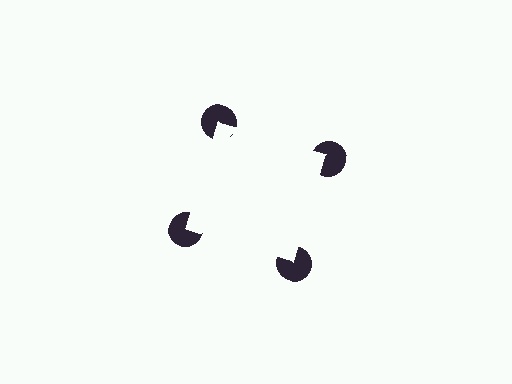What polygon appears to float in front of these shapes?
An illusory square — its edges are inferred from the aligned wedge cuts in the pac-man discs, not physically drawn.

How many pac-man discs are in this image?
There are 4 — one at each vertex of the illusory square.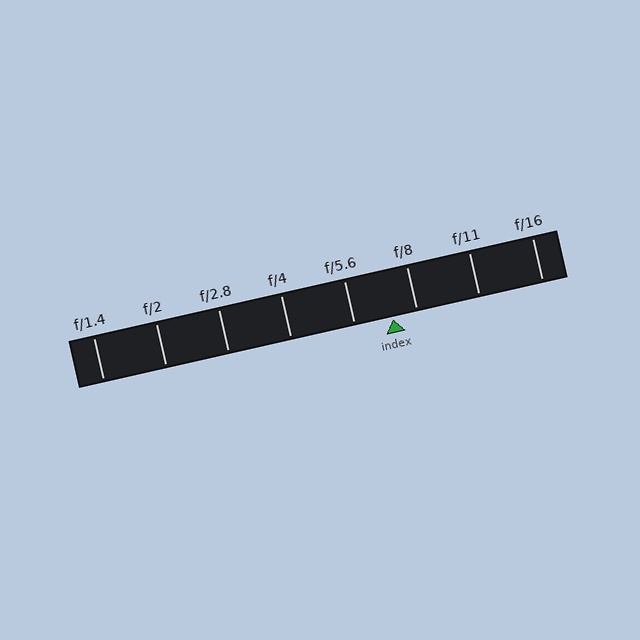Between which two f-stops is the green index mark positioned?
The index mark is between f/5.6 and f/8.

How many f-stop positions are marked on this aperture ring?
There are 8 f-stop positions marked.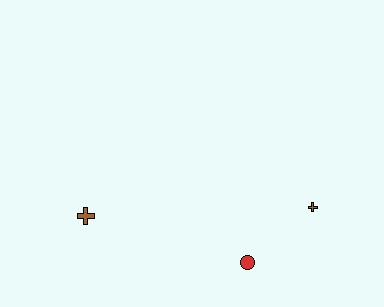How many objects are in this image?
There are 3 objects.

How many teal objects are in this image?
There are no teal objects.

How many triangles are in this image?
There are no triangles.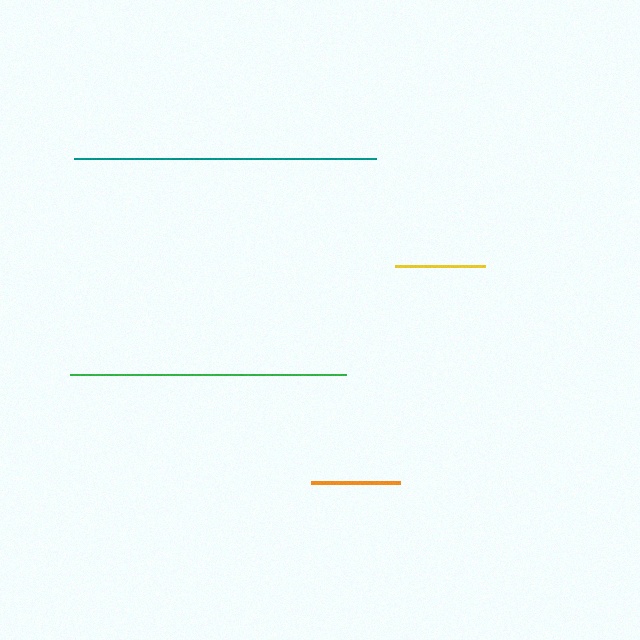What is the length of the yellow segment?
The yellow segment is approximately 90 pixels long.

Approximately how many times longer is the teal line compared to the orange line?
The teal line is approximately 3.4 times the length of the orange line.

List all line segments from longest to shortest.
From longest to shortest: teal, green, yellow, orange.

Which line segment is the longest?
The teal line is the longest at approximately 302 pixels.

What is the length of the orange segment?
The orange segment is approximately 89 pixels long.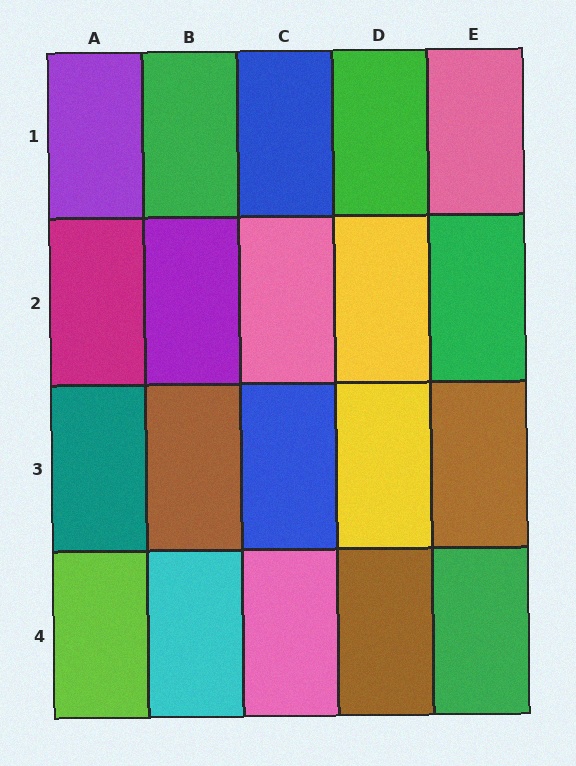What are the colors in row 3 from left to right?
Teal, brown, blue, yellow, brown.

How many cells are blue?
2 cells are blue.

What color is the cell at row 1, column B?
Green.